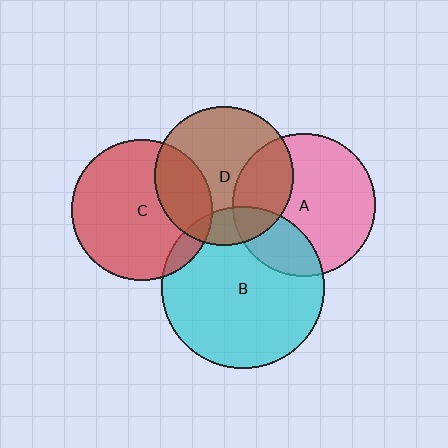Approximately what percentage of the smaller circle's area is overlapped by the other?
Approximately 10%.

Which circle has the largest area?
Circle B (cyan).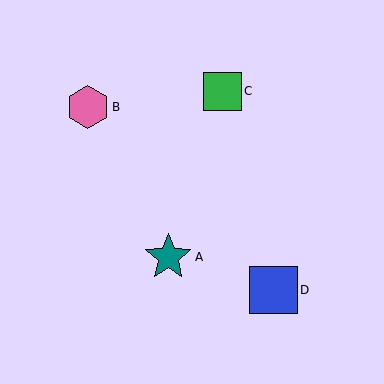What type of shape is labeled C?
Shape C is a green square.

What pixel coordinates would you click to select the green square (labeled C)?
Click at (222, 91) to select the green square C.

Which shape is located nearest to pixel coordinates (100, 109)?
The pink hexagon (labeled B) at (88, 107) is nearest to that location.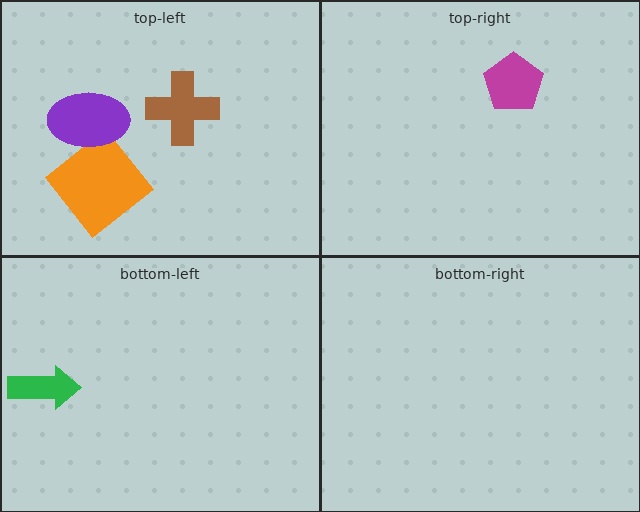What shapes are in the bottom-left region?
The green arrow.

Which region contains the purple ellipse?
The top-left region.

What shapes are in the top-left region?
The orange diamond, the brown cross, the purple ellipse.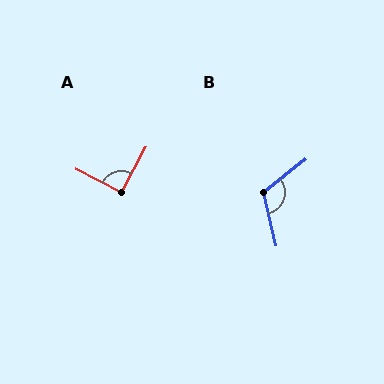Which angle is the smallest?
A, at approximately 91 degrees.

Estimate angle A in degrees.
Approximately 91 degrees.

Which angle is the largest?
B, at approximately 115 degrees.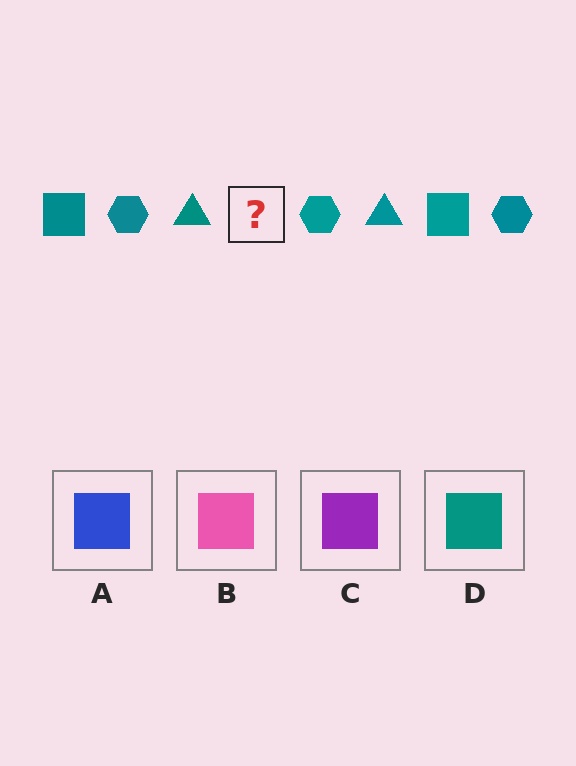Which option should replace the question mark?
Option D.